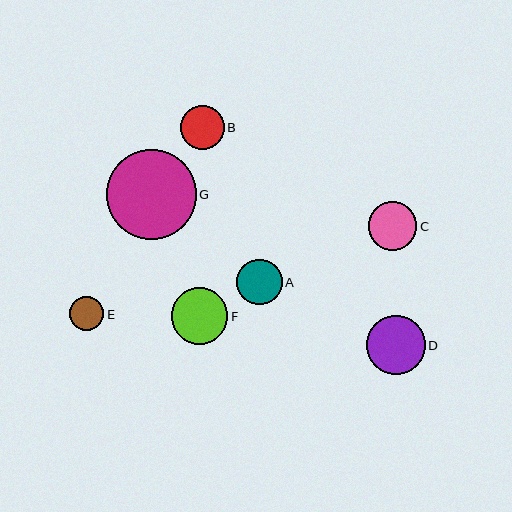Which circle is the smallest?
Circle E is the smallest with a size of approximately 34 pixels.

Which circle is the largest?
Circle G is the largest with a size of approximately 90 pixels.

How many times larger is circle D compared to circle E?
Circle D is approximately 1.7 times the size of circle E.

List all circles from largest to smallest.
From largest to smallest: G, D, F, C, A, B, E.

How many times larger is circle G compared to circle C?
Circle G is approximately 1.8 times the size of circle C.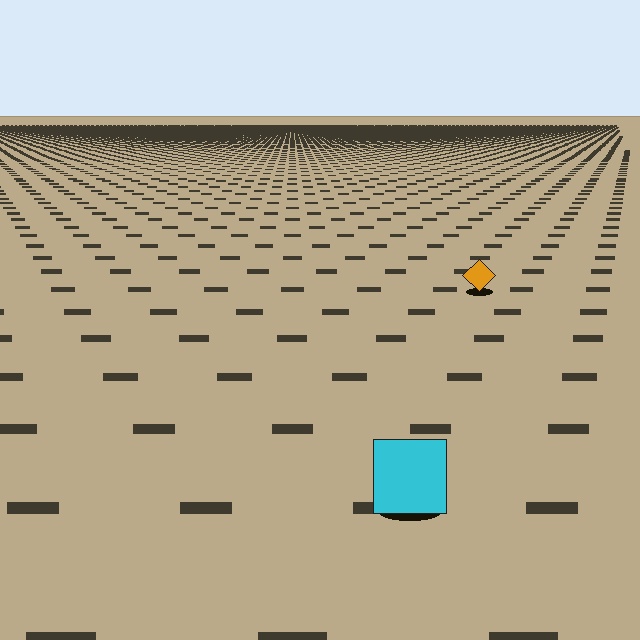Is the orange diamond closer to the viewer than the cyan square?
No. The cyan square is closer — you can tell from the texture gradient: the ground texture is coarser near it.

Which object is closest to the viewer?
The cyan square is closest. The texture marks near it are larger and more spread out.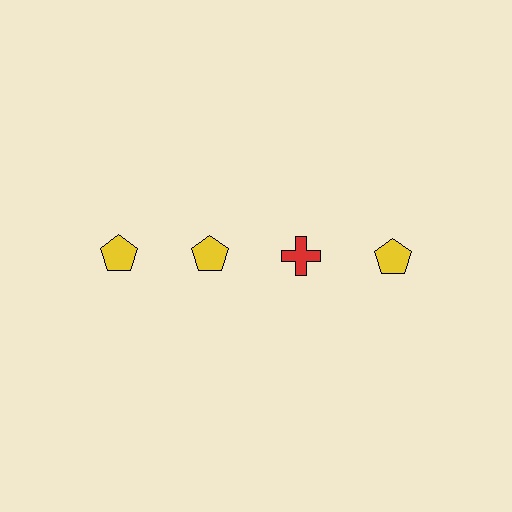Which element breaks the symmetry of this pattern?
The red cross in the top row, center column breaks the symmetry. All other shapes are yellow pentagons.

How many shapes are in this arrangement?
There are 4 shapes arranged in a grid pattern.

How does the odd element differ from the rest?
It differs in both color (red instead of yellow) and shape (cross instead of pentagon).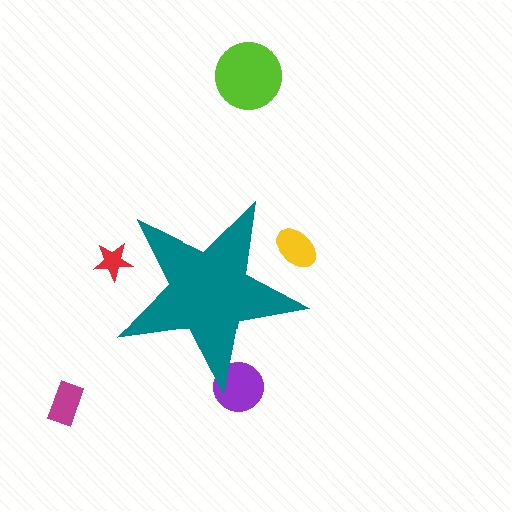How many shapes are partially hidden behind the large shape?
3 shapes are partially hidden.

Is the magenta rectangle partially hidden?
No, the magenta rectangle is fully visible.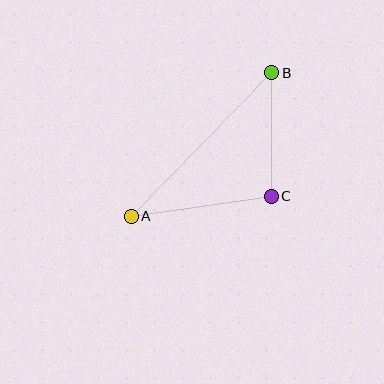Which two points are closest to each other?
Points B and C are closest to each other.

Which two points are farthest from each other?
Points A and B are farthest from each other.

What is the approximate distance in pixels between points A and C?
The distance between A and C is approximately 141 pixels.